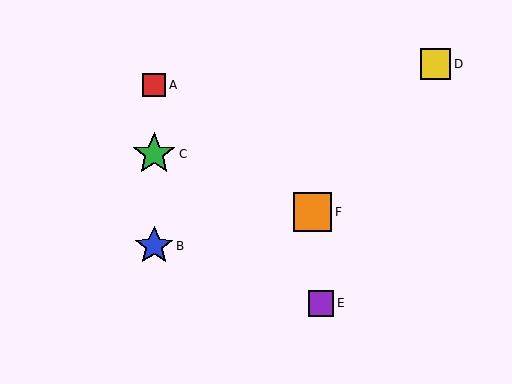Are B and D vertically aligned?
No, B is at x≈154 and D is at x≈436.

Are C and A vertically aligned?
Yes, both are at x≈154.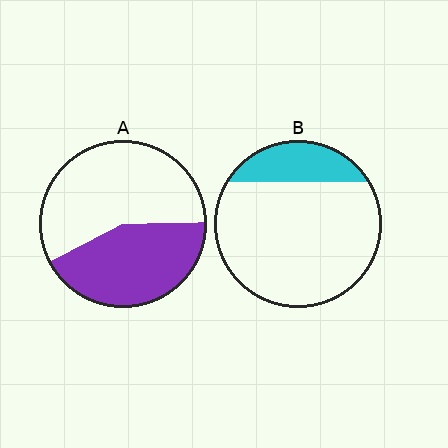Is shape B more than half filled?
No.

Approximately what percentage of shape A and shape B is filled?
A is approximately 45% and B is approximately 20%.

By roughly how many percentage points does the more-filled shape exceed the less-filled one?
By roughly 25 percentage points (A over B).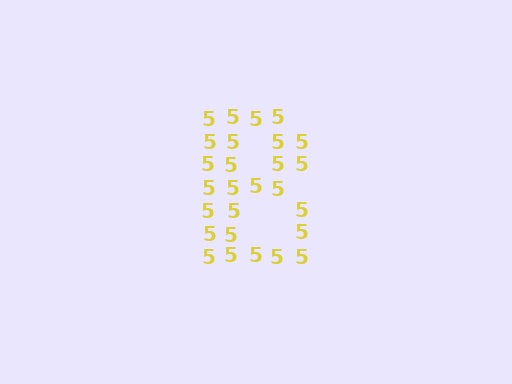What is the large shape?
The large shape is the letter B.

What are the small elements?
The small elements are digit 5's.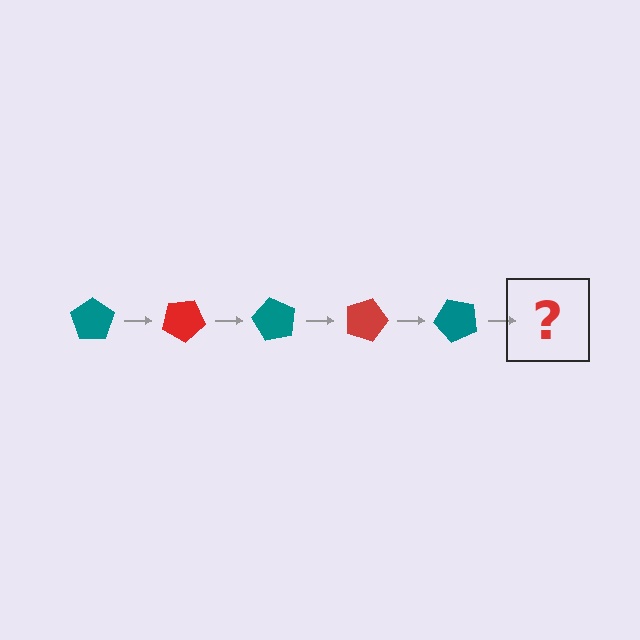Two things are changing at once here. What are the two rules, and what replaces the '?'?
The two rules are that it rotates 30 degrees each step and the color cycles through teal and red. The '?' should be a red pentagon, rotated 150 degrees from the start.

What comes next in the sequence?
The next element should be a red pentagon, rotated 150 degrees from the start.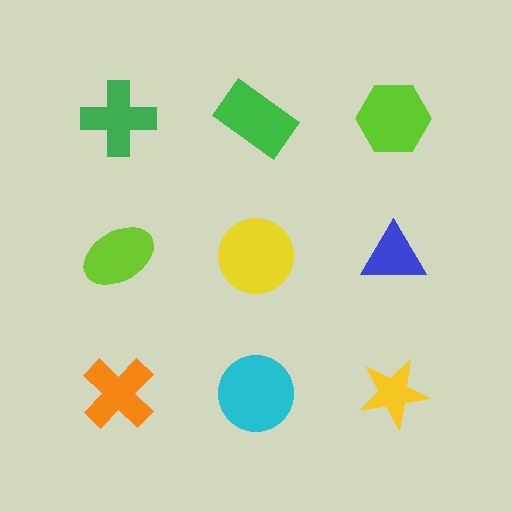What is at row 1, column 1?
A green cross.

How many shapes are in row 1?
3 shapes.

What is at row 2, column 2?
A yellow circle.